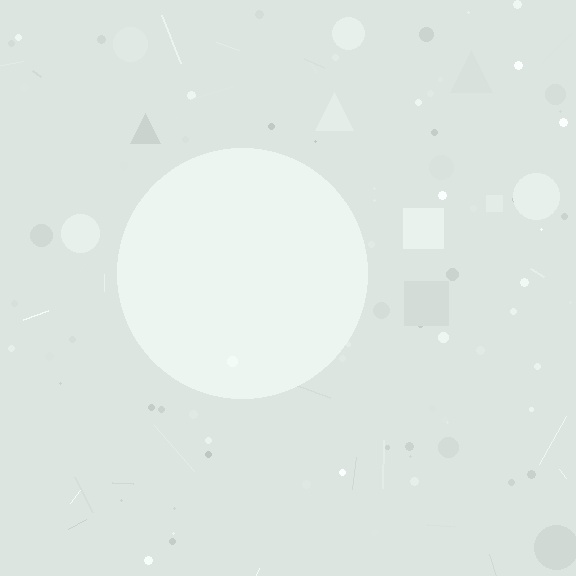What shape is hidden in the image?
A circle is hidden in the image.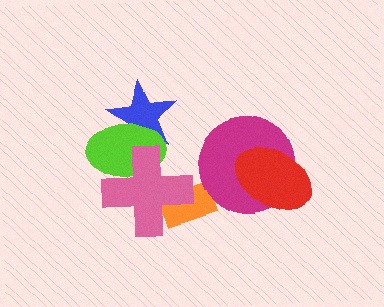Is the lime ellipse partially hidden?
Yes, it is partially covered by another shape.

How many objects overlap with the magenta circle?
1 object overlaps with the magenta circle.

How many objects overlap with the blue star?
1 object overlaps with the blue star.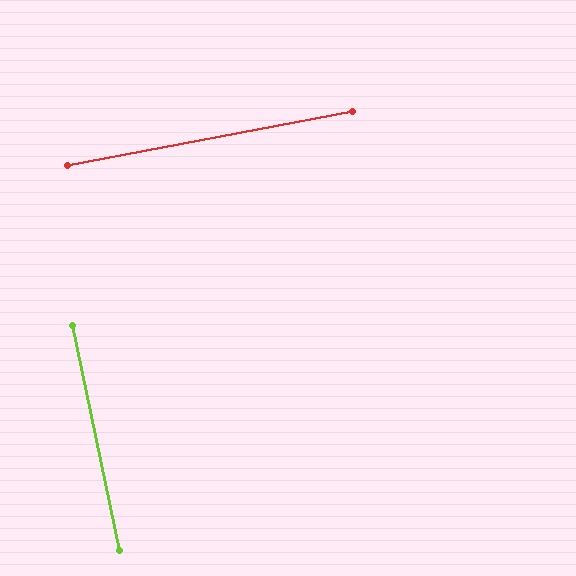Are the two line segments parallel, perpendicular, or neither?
Perpendicular — they meet at approximately 89°.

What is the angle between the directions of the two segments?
Approximately 89 degrees.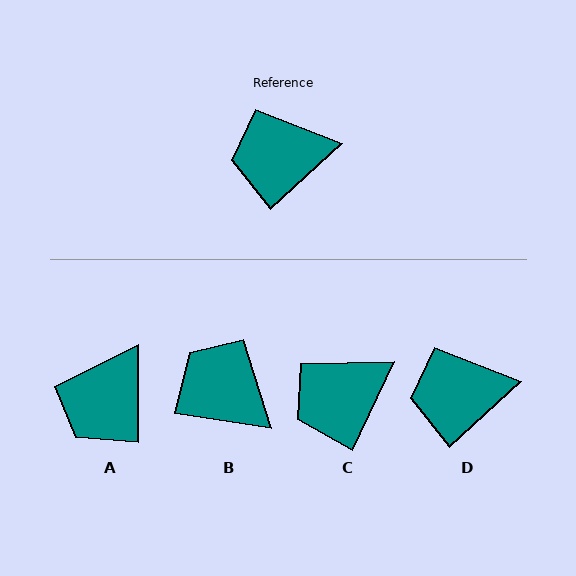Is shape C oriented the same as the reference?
No, it is off by about 22 degrees.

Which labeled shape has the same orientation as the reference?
D.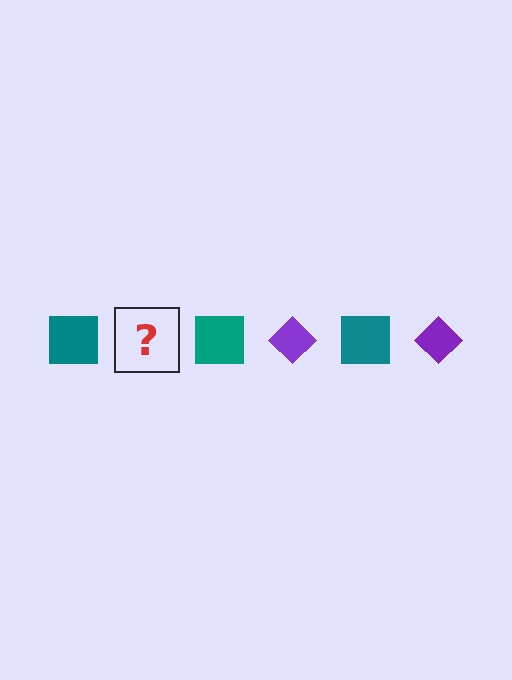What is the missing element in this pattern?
The missing element is a purple diamond.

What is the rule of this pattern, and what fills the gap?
The rule is that the pattern alternates between teal square and purple diamond. The gap should be filled with a purple diamond.